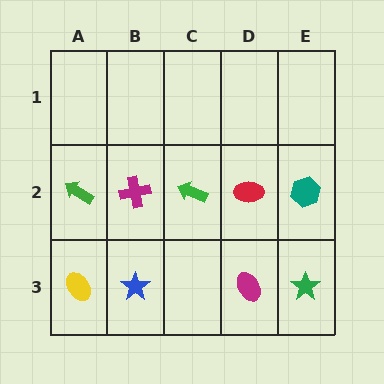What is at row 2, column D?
A red ellipse.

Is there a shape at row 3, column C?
No, that cell is empty.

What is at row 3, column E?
A green star.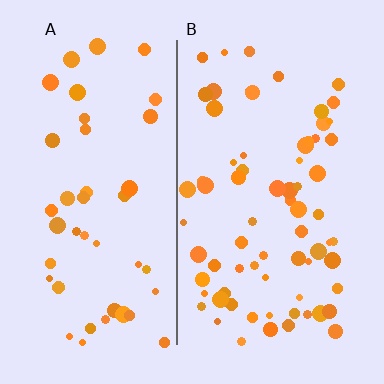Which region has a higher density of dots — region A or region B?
B (the right).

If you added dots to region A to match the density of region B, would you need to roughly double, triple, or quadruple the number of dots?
Approximately double.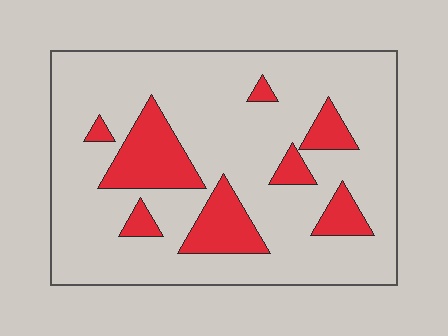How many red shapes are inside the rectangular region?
8.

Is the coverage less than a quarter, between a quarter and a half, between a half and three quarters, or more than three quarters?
Less than a quarter.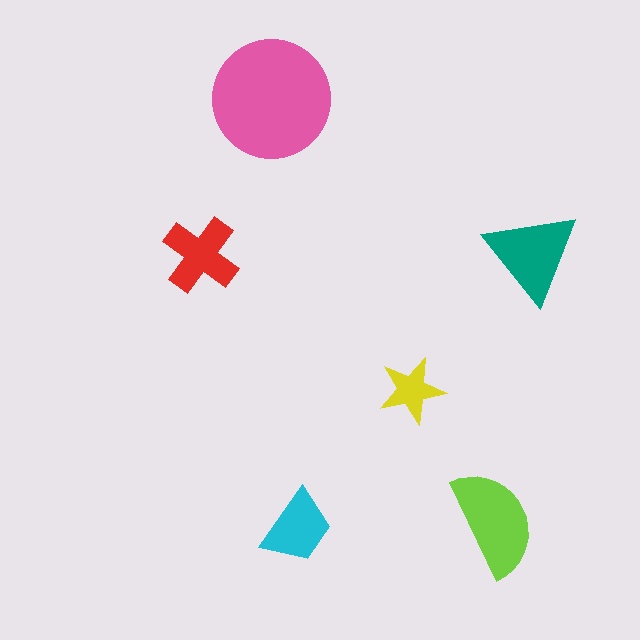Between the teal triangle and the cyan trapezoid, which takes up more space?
The teal triangle.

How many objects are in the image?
There are 6 objects in the image.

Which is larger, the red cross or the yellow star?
The red cross.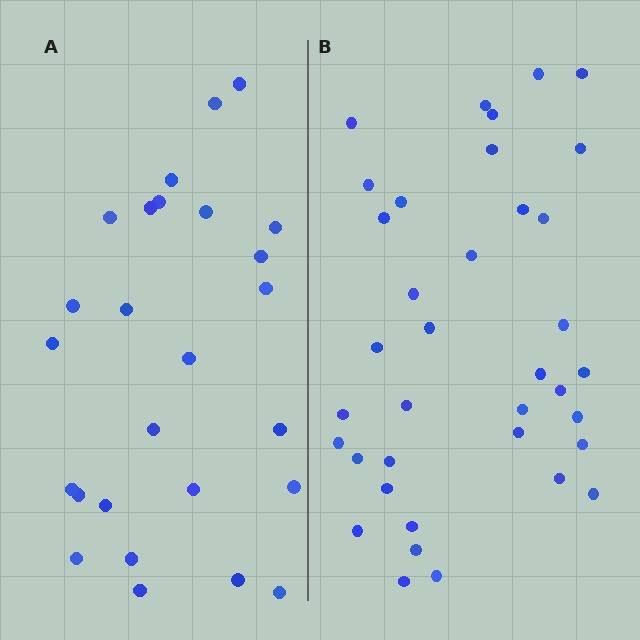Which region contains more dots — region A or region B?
Region B (the right region) has more dots.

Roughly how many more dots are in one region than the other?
Region B has roughly 12 or so more dots than region A.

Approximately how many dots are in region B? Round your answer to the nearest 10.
About 40 dots. (The exact count is 37, which rounds to 40.)